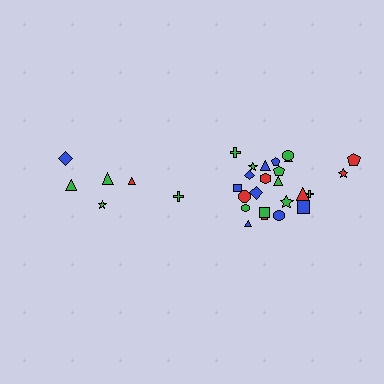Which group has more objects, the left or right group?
The right group.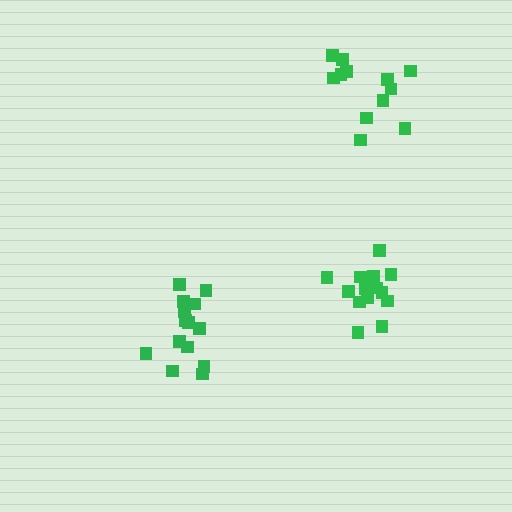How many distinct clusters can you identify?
There are 3 distinct clusters.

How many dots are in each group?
Group 1: 14 dots, Group 2: 12 dots, Group 3: 14 dots (40 total).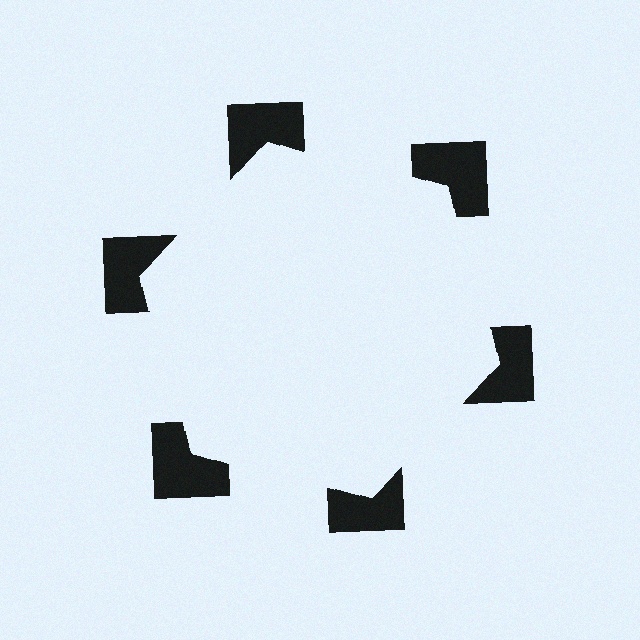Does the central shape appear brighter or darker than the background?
It typically appears slightly brighter than the background, even though no actual brightness change is drawn.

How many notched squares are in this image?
There are 6 — one at each vertex of the illusory hexagon.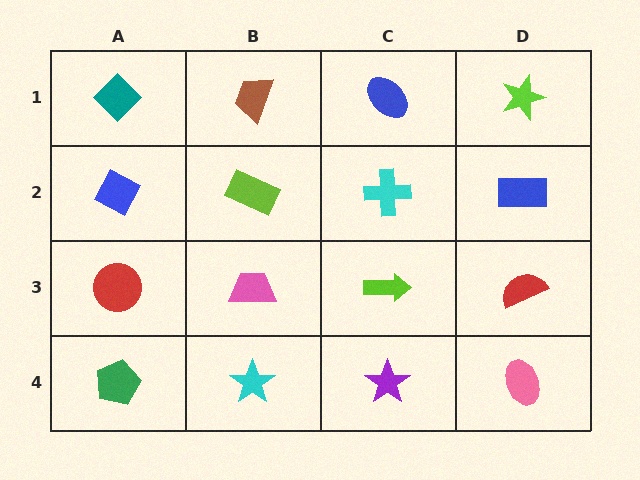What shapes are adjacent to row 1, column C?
A cyan cross (row 2, column C), a brown trapezoid (row 1, column B), a lime star (row 1, column D).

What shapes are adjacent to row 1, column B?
A lime rectangle (row 2, column B), a teal diamond (row 1, column A), a blue ellipse (row 1, column C).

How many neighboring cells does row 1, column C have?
3.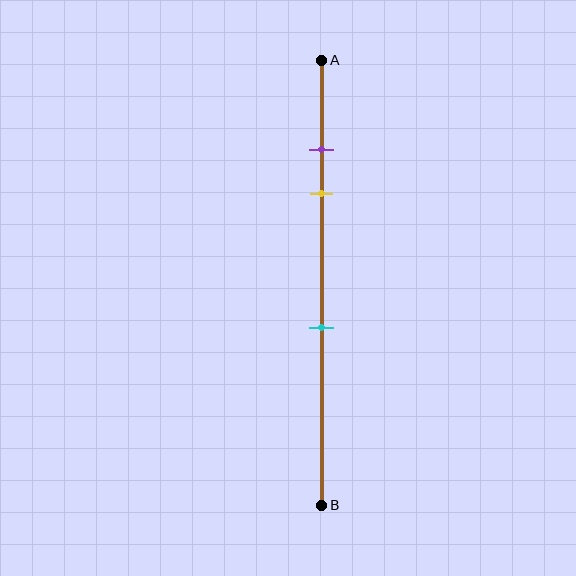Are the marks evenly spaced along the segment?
No, the marks are not evenly spaced.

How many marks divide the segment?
There are 3 marks dividing the segment.